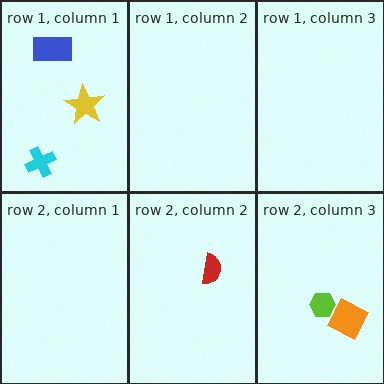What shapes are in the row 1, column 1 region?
The yellow star, the cyan cross, the blue rectangle.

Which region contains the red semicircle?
The row 2, column 2 region.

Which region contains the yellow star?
The row 1, column 1 region.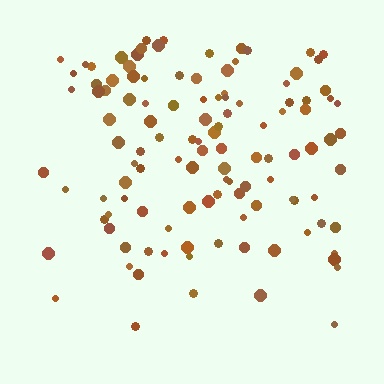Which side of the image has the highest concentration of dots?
The top.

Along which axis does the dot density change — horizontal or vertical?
Vertical.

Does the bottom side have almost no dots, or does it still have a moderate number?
Still a moderate number, just noticeably fewer than the top.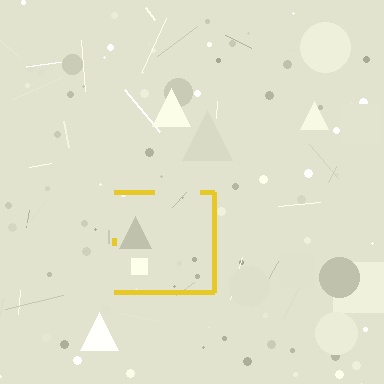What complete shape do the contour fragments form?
The contour fragments form a square.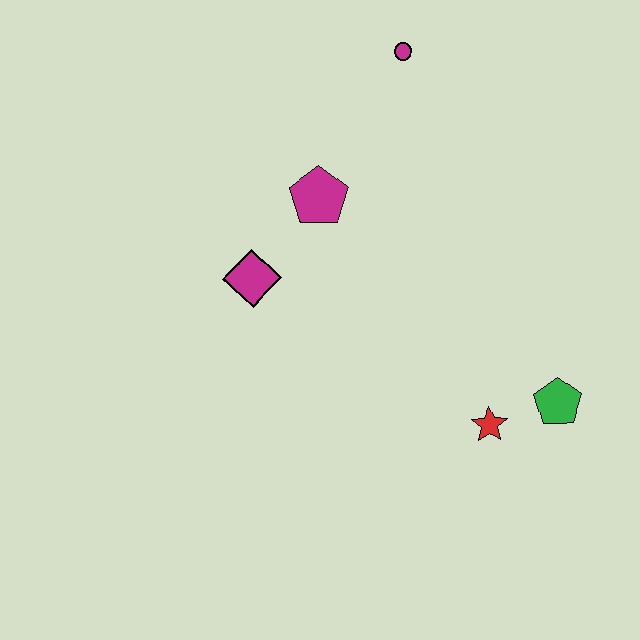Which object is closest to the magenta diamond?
The magenta pentagon is closest to the magenta diamond.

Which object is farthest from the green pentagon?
The magenta circle is farthest from the green pentagon.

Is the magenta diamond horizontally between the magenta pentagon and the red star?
No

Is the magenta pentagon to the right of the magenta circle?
No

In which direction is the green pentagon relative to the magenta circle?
The green pentagon is below the magenta circle.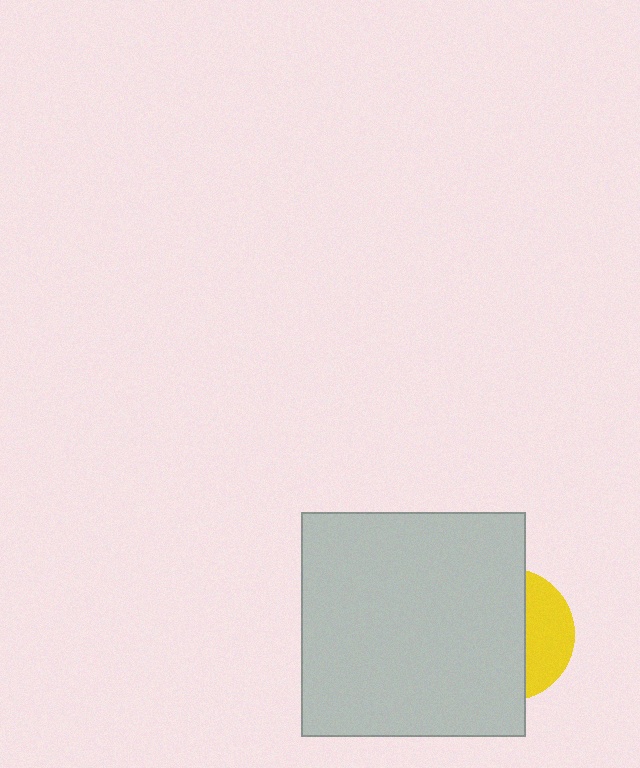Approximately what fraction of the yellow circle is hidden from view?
Roughly 66% of the yellow circle is hidden behind the light gray square.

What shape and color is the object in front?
The object in front is a light gray square.